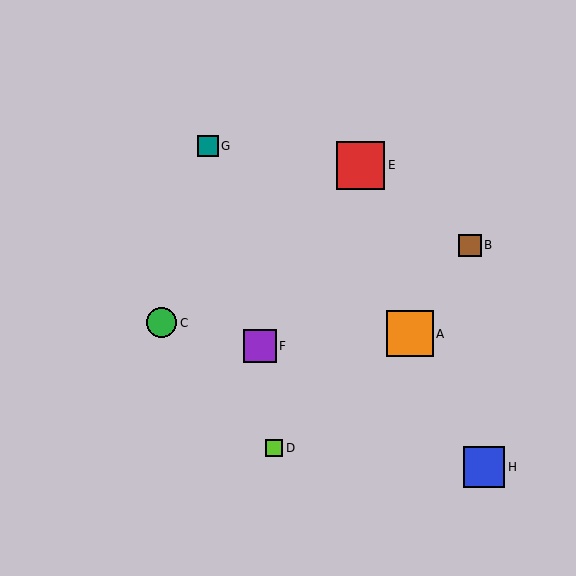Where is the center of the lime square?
The center of the lime square is at (274, 448).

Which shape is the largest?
The red square (labeled E) is the largest.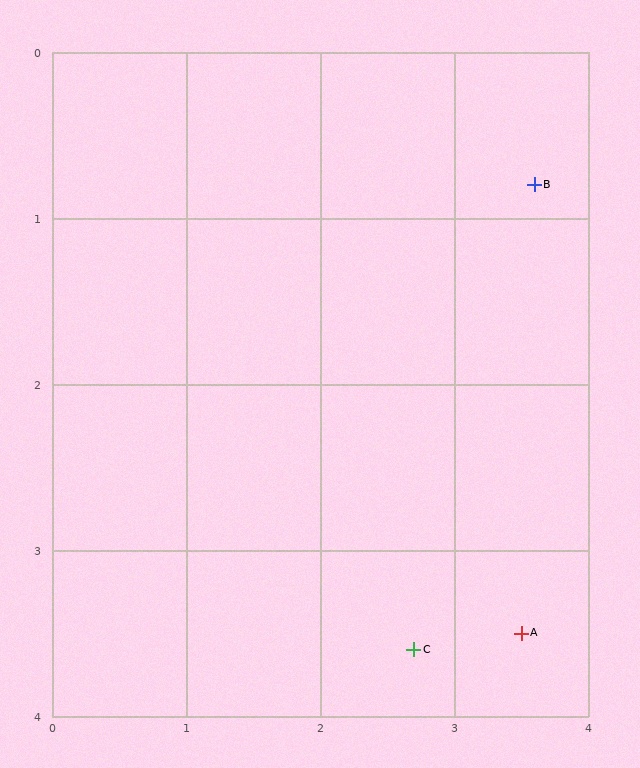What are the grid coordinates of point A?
Point A is at approximately (3.5, 3.5).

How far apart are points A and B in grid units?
Points A and B are about 2.7 grid units apart.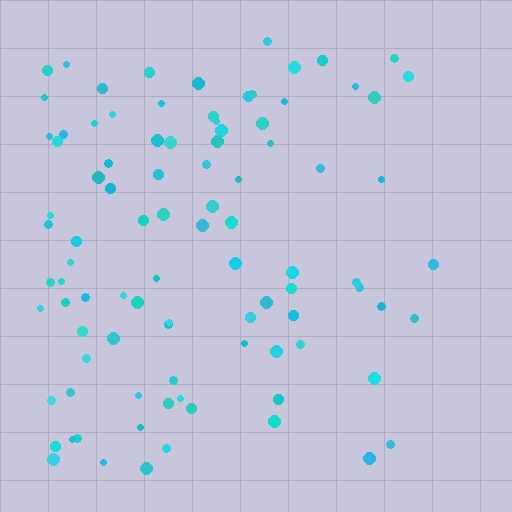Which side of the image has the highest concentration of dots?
The left.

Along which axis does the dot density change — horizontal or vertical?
Horizontal.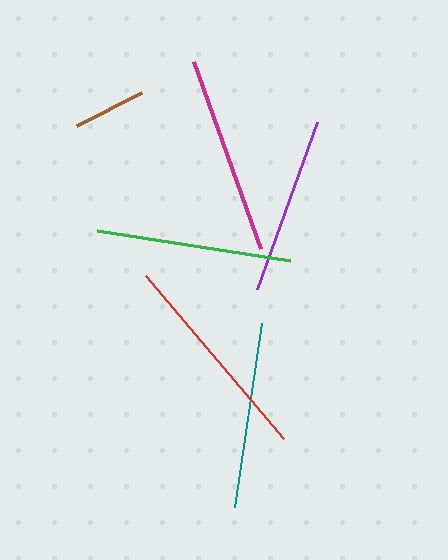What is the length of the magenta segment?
The magenta segment is approximately 199 pixels long.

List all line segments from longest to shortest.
From longest to shortest: red, magenta, green, teal, purple, brown.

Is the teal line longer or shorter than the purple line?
The teal line is longer than the purple line.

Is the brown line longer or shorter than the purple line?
The purple line is longer than the brown line.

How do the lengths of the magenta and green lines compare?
The magenta and green lines are approximately the same length.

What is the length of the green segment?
The green segment is approximately 196 pixels long.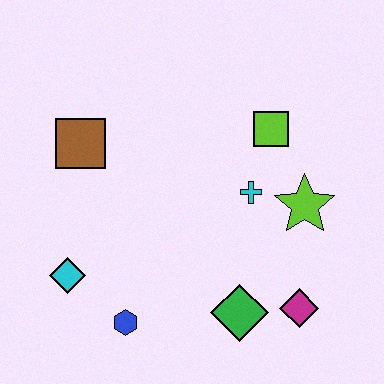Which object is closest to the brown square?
The cyan diamond is closest to the brown square.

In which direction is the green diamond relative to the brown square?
The green diamond is below the brown square.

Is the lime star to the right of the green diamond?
Yes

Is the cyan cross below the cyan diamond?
No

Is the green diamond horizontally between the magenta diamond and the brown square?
Yes